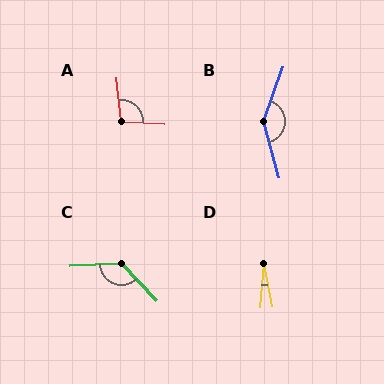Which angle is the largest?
B, at approximately 145 degrees.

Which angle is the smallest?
D, at approximately 15 degrees.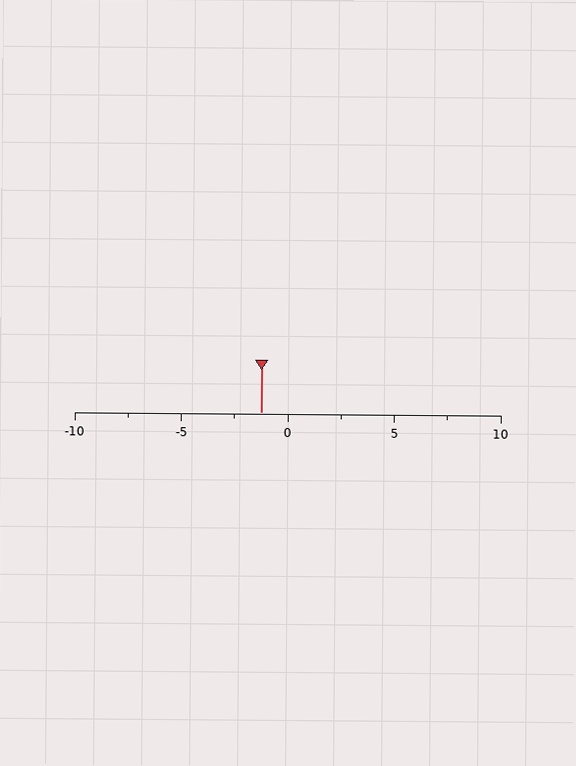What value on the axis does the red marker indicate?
The marker indicates approximately -1.2.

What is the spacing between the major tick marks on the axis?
The major ticks are spaced 5 apart.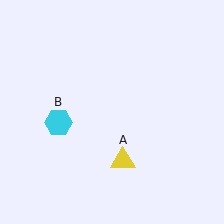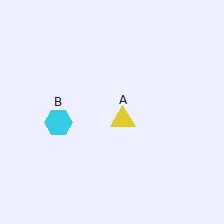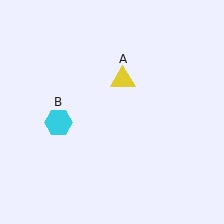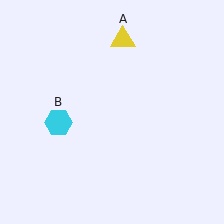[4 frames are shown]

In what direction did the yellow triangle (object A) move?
The yellow triangle (object A) moved up.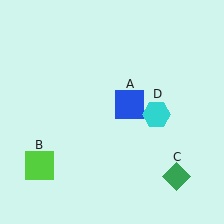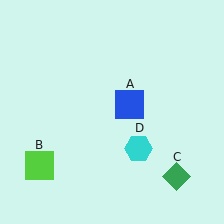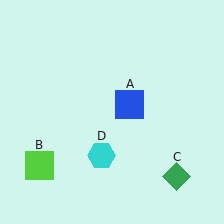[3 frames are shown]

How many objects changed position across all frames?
1 object changed position: cyan hexagon (object D).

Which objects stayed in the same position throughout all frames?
Blue square (object A) and lime square (object B) and green diamond (object C) remained stationary.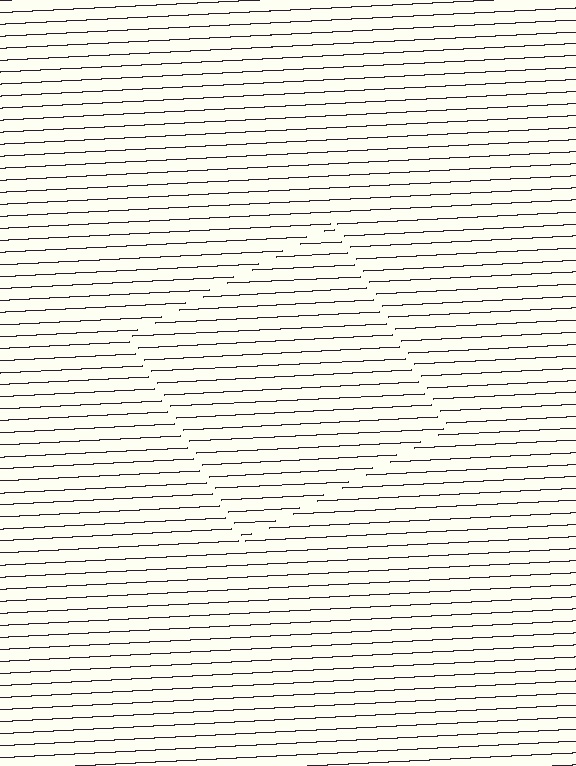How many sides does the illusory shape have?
4 sides — the line-ends trace a square.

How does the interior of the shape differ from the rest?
The interior of the shape contains the same grating, shifted by half a period — the contour is defined by the phase discontinuity where line-ends from the inner and outer gratings abut.